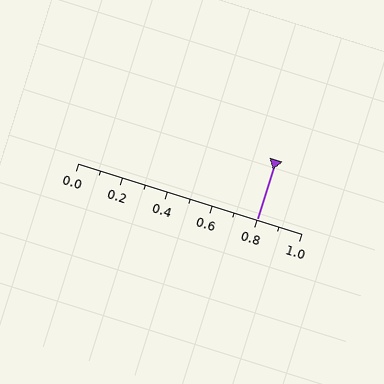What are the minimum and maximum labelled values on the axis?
The axis runs from 0.0 to 1.0.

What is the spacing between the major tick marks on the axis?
The major ticks are spaced 0.2 apart.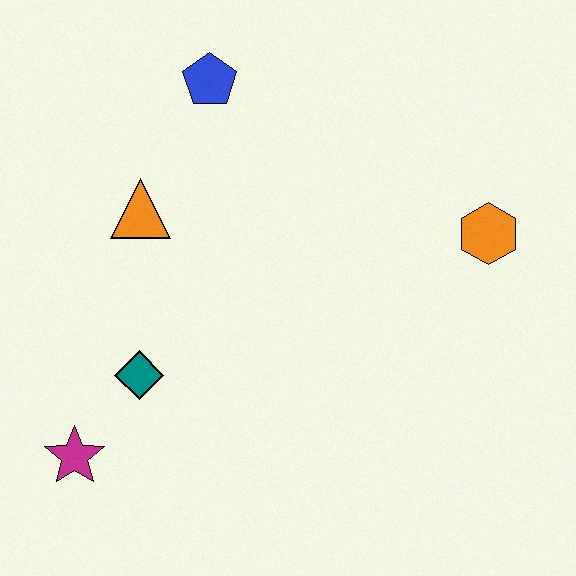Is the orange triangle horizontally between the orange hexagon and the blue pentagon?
No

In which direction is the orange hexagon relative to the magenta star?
The orange hexagon is to the right of the magenta star.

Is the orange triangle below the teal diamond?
No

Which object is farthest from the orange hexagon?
The magenta star is farthest from the orange hexagon.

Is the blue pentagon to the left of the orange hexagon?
Yes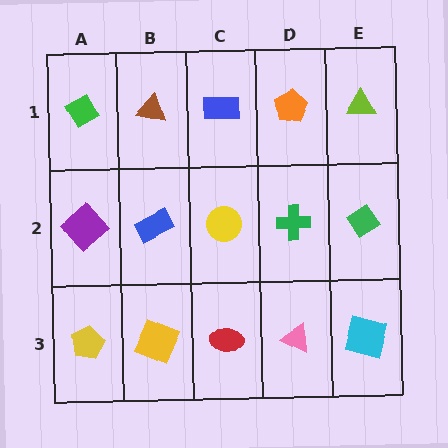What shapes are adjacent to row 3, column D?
A green cross (row 2, column D), a red ellipse (row 3, column C), a cyan square (row 3, column E).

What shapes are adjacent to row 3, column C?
A yellow circle (row 2, column C), a yellow square (row 3, column B), a pink triangle (row 3, column D).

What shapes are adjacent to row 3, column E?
A green diamond (row 2, column E), a pink triangle (row 3, column D).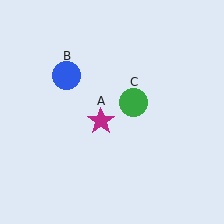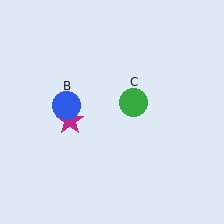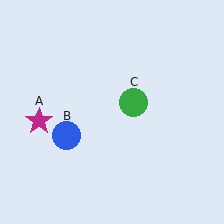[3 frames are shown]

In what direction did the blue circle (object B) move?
The blue circle (object B) moved down.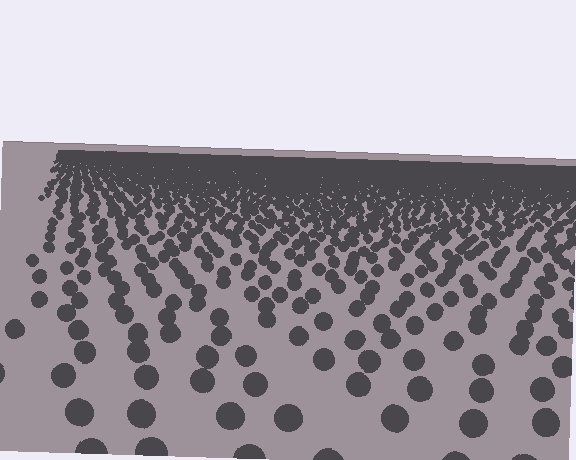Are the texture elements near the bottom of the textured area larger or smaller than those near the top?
Larger. Near the bottom, elements are closer to the viewer and appear at a bigger on-screen size.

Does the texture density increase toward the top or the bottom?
Density increases toward the top.